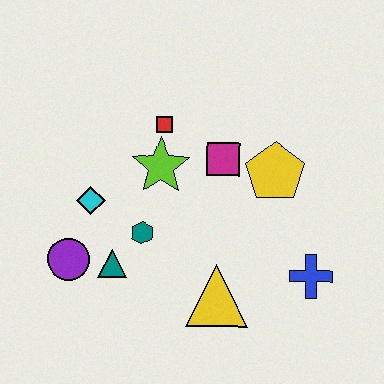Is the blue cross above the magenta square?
No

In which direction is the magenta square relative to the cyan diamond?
The magenta square is to the right of the cyan diamond.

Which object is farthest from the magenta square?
The purple circle is farthest from the magenta square.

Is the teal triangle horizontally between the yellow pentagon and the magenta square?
No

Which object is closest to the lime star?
The red square is closest to the lime star.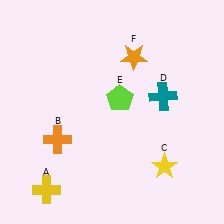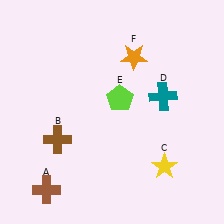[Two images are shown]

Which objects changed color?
A changed from yellow to brown. B changed from orange to brown.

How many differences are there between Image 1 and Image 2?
There are 2 differences between the two images.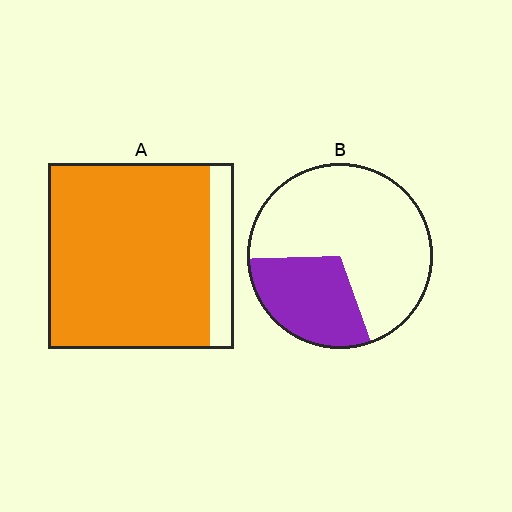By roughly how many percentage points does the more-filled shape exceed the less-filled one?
By roughly 55 percentage points (A over B).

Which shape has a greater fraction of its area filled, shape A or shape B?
Shape A.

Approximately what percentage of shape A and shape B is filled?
A is approximately 85% and B is approximately 30%.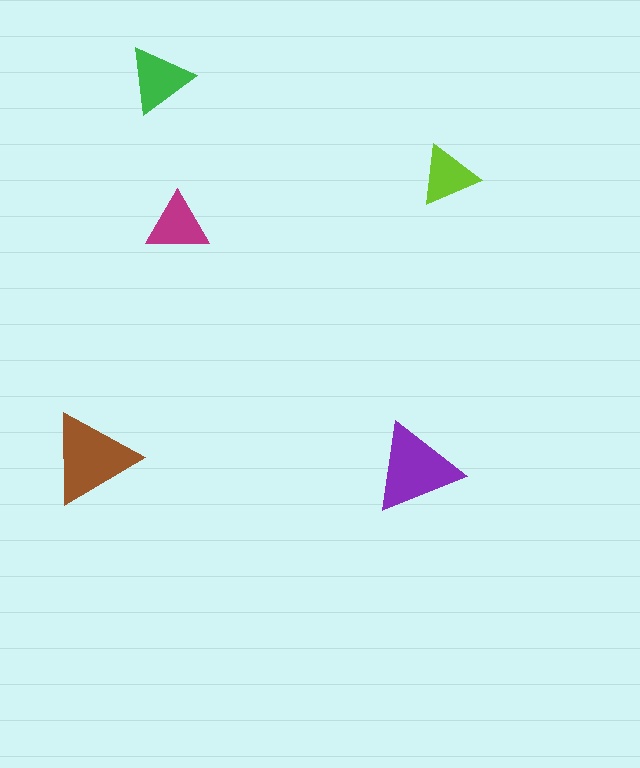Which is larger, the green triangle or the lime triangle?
The green one.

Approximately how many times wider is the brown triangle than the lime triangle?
About 1.5 times wider.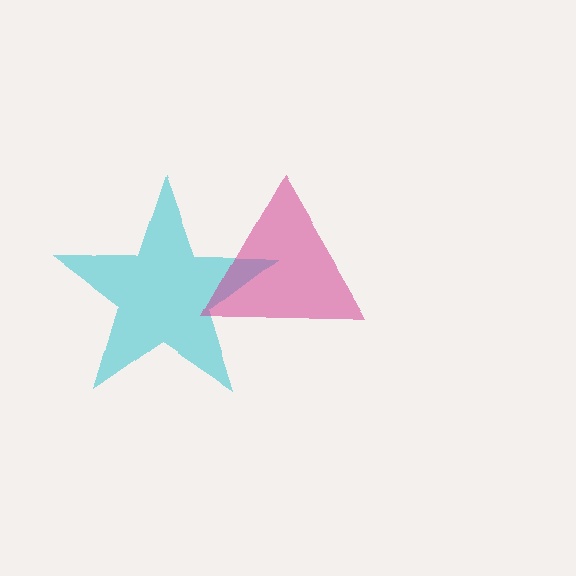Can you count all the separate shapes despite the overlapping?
Yes, there are 2 separate shapes.